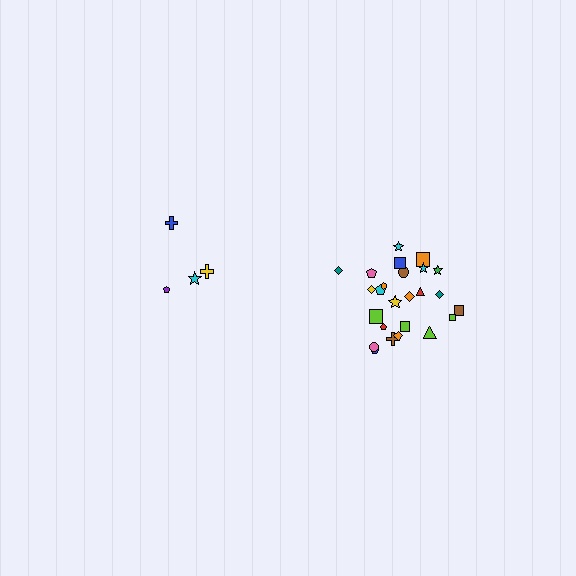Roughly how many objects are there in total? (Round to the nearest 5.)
Roughly 30 objects in total.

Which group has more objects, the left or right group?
The right group.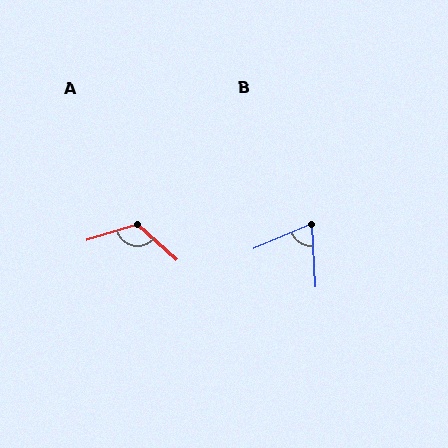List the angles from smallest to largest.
B (69°), A (121°).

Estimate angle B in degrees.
Approximately 69 degrees.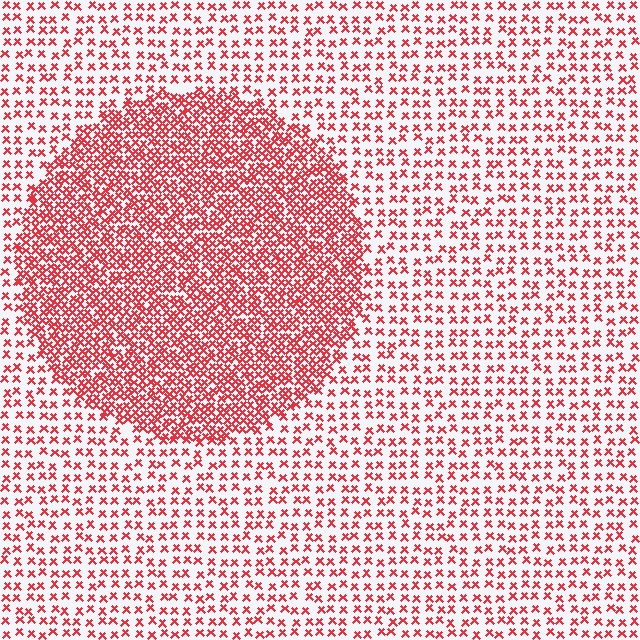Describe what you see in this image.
The image contains small red elements arranged at two different densities. A circle-shaped region is visible where the elements are more densely packed than the surrounding area.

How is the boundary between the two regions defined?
The boundary is defined by a change in element density (approximately 2.4x ratio). All elements are the same color, size, and shape.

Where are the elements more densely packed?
The elements are more densely packed inside the circle boundary.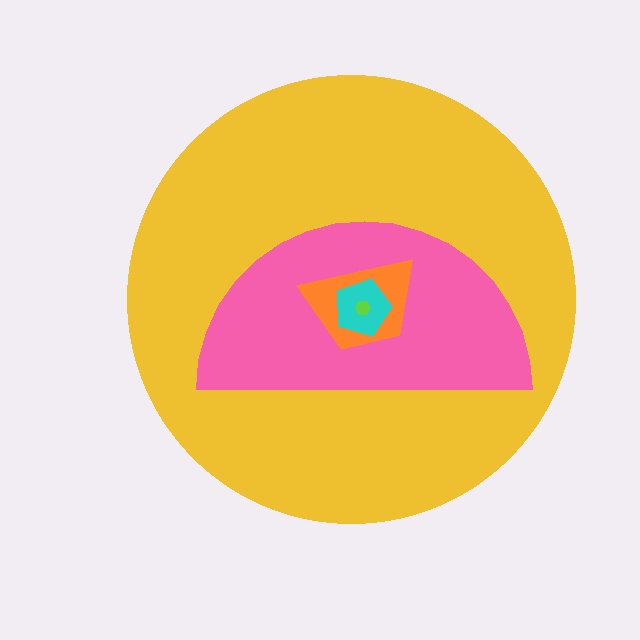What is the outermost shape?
The yellow circle.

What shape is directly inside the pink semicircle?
The orange trapezoid.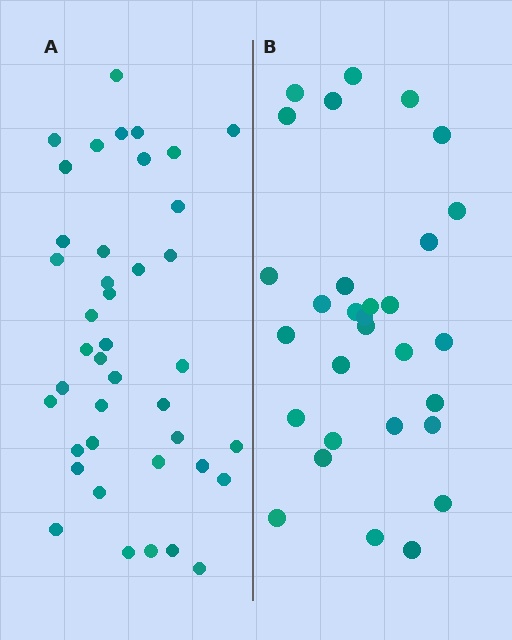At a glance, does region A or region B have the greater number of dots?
Region A (the left region) has more dots.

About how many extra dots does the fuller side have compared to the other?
Region A has roughly 12 or so more dots than region B.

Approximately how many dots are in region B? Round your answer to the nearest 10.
About 30 dots.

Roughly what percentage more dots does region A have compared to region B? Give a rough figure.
About 35% more.